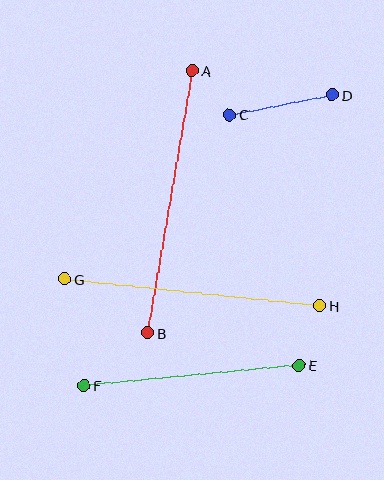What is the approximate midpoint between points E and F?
The midpoint is at approximately (192, 375) pixels.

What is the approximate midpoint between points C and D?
The midpoint is at approximately (281, 105) pixels.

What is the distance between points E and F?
The distance is approximately 216 pixels.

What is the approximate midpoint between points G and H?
The midpoint is at approximately (193, 292) pixels.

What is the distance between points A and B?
The distance is approximately 266 pixels.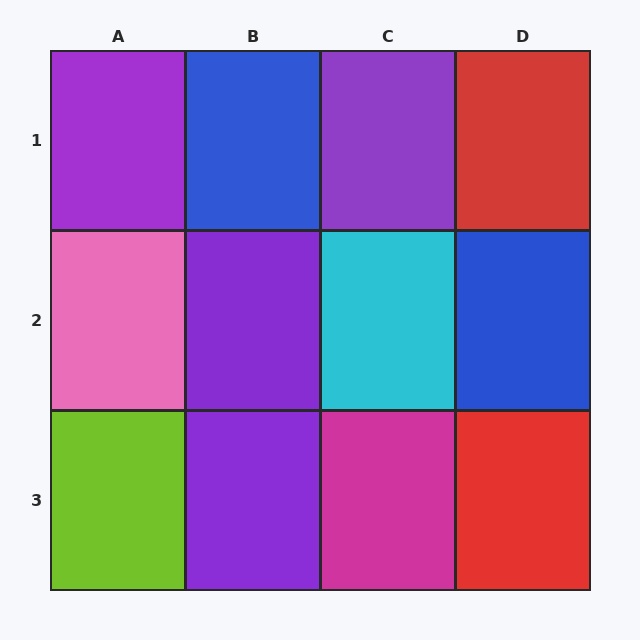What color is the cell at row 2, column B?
Purple.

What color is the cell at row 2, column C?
Cyan.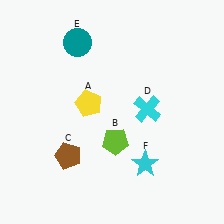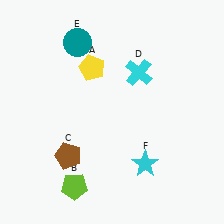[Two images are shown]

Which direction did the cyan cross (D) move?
The cyan cross (D) moved up.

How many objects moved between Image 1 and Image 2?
3 objects moved between the two images.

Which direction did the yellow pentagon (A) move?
The yellow pentagon (A) moved up.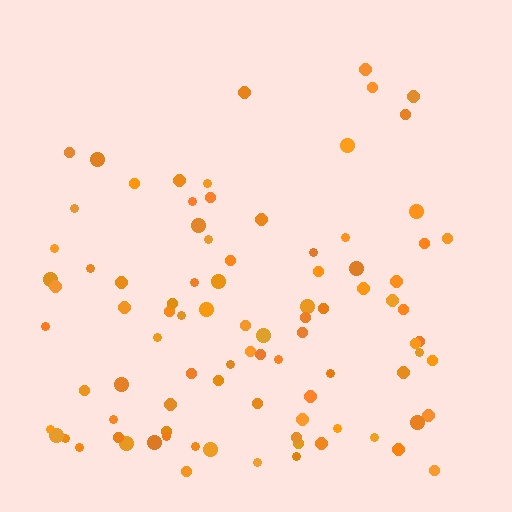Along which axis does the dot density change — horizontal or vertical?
Vertical.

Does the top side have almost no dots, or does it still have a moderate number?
Still a moderate number, just noticeably fewer than the bottom.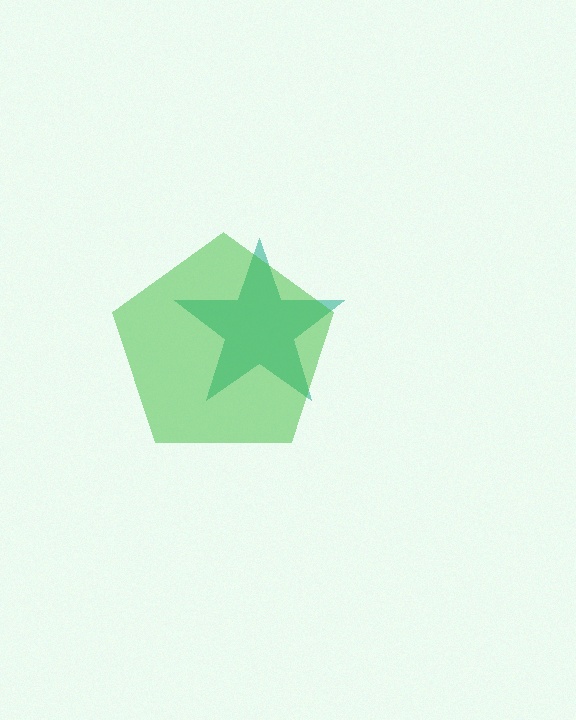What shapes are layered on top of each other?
The layered shapes are: a teal star, a green pentagon.